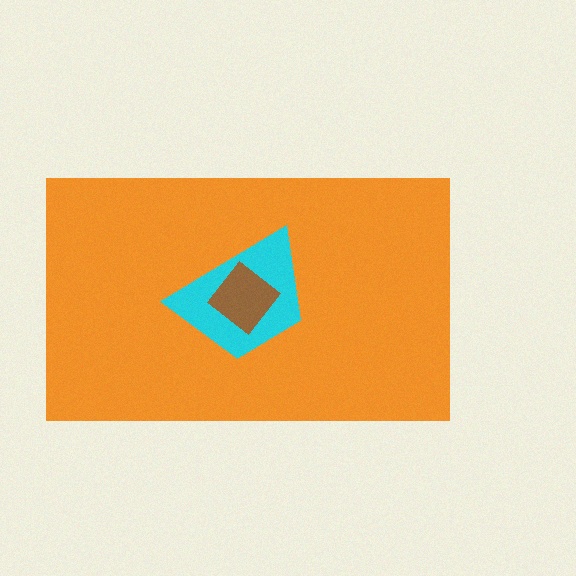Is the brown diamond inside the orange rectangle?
Yes.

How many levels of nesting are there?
3.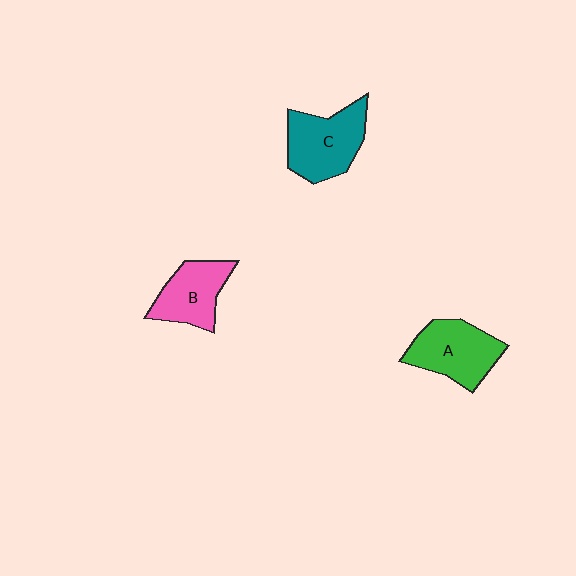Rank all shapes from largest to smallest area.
From largest to smallest: C (teal), A (green), B (pink).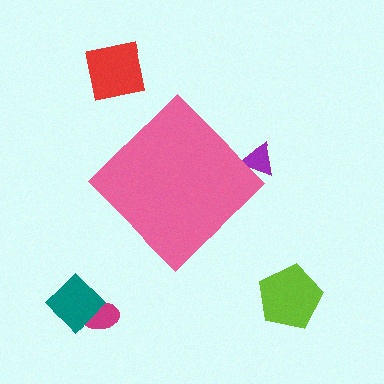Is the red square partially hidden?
No, the red square is fully visible.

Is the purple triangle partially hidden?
Yes, the purple triangle is partially hidden behind the pink diamond.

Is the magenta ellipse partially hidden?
No, the magenta ellipse is fully visible.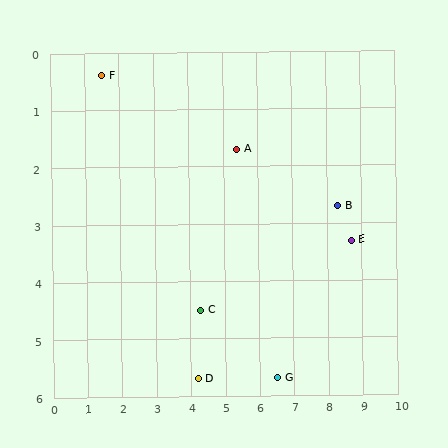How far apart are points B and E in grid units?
Points B and E are about 0.7 grid units apart.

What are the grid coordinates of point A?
Point A is at approximately (5.4, 1.7).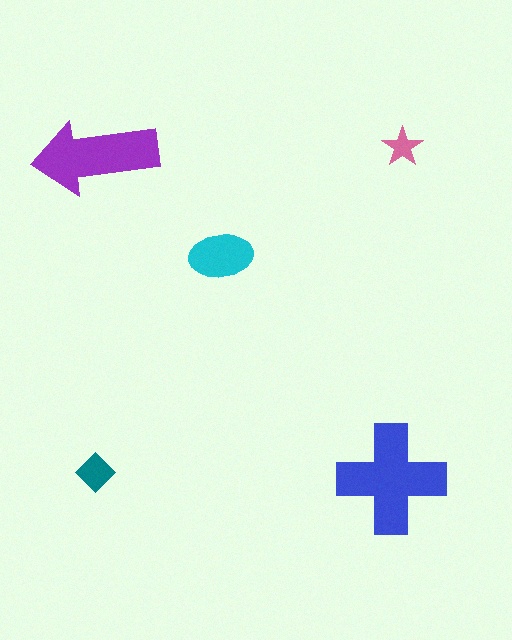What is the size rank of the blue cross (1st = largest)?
1st.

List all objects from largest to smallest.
The blue cross, the purple arrow, the cyan ellipse, the teal diamond, the pink star.